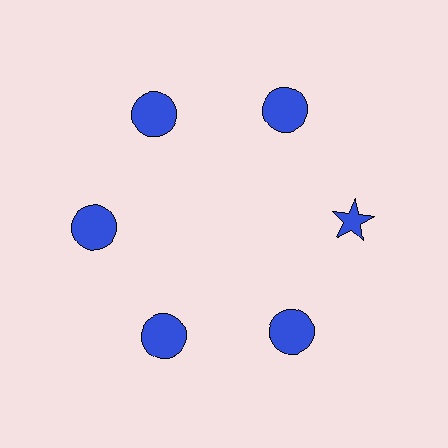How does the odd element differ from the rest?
It has a different shape: star instead of circle.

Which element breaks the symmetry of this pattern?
The blue star at roughly the 3 o'clock position breaks the symmetry. All other shapes are blue circles.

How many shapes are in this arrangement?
There are 6 shapes arranged in a ring pattern.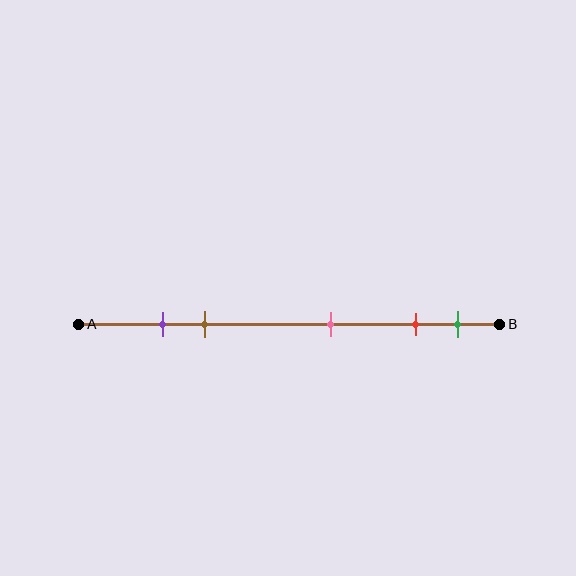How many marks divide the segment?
There are 5 marks dividing the segment.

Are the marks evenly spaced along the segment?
No, the marks are not evenly spaced.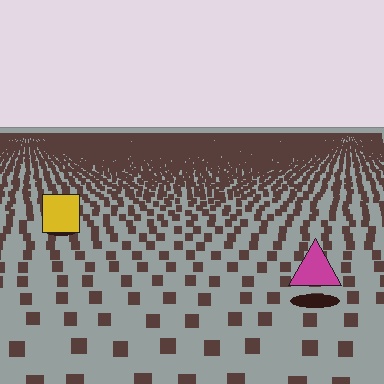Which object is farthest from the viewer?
The yellow square is farthest from the viewer. It appears smaller and the ground texture around it is denser.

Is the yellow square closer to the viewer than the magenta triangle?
No. The magenta triangle is closer — you can tell from the texture gradient: the ground texture is coarser near it.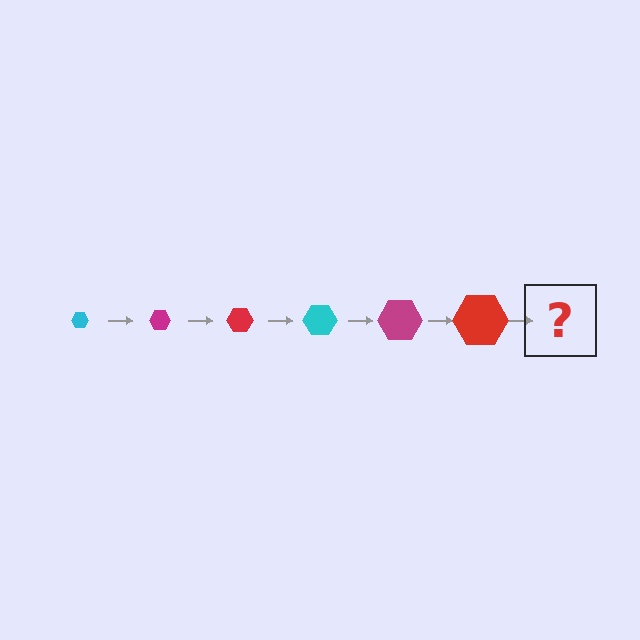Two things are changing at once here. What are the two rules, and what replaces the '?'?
The two rules are that the hexagon grows larger each step and the color cycles through cyan, magenta, and red. The '?' should be a cyan hexagon, larger than the previous one.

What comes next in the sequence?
The next element should be a cyan hexagon, larger than the previous one.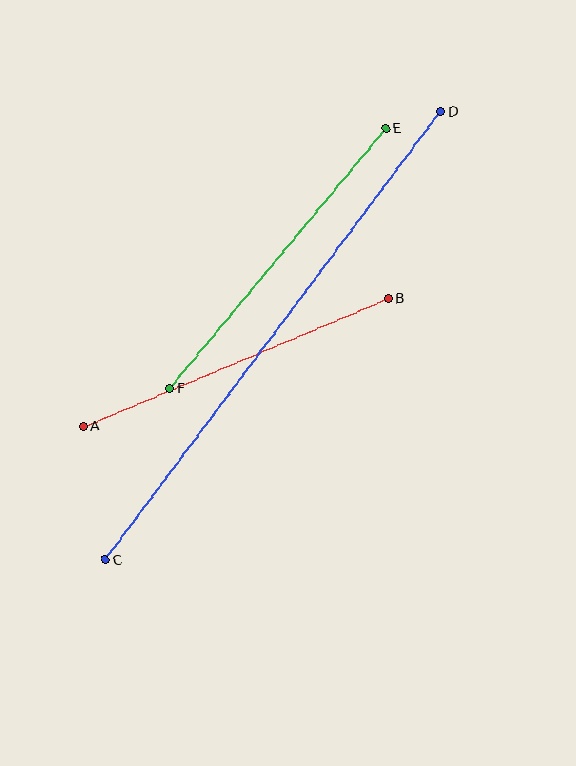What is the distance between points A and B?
The distance is approximately 331 pixels.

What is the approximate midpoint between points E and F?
The midpoint is at approximately (278, 259) pixels.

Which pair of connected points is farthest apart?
Points C and D are farthest apart.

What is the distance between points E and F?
The distance is approximately 338 pixels.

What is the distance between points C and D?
The distance is approximately 560 pixels.